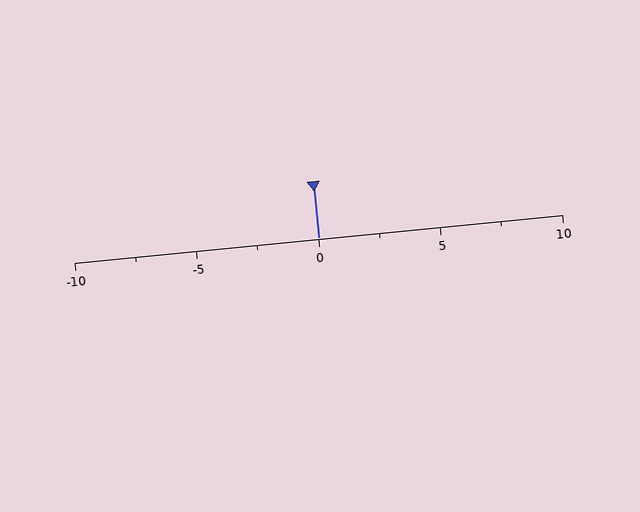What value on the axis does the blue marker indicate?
The marker indicates approximately 0.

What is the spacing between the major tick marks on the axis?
The major ticks are spaced 5 apart.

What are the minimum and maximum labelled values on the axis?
The axis runs from -10 to 10.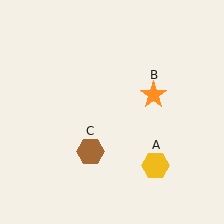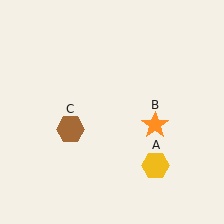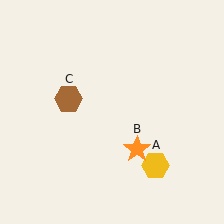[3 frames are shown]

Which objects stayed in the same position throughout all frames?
Yellow hexagon (object A) remained stationary.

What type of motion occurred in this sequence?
The orange star (object B), brown hexagon (object C) rotated clockwise around the center of the scene.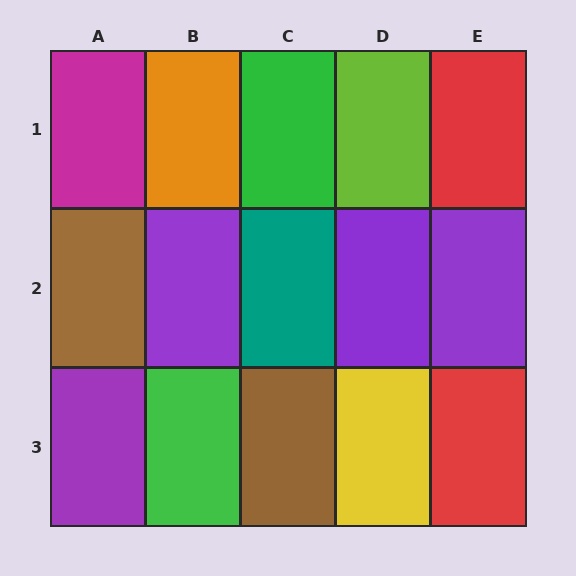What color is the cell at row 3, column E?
Red.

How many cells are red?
2 cells are red.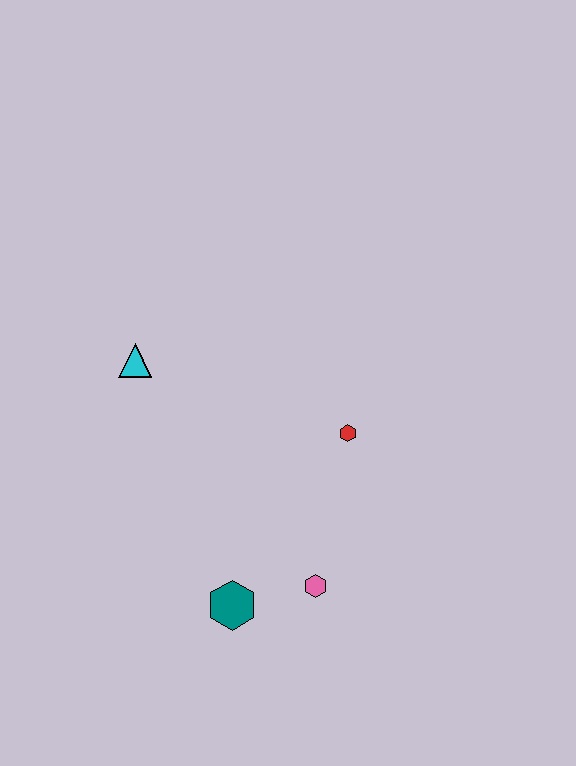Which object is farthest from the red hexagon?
The cyan triangle is farthest from the red hexagon.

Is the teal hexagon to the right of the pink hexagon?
No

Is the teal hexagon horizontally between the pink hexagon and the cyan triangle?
Yes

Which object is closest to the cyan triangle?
The red hexagon is closest to the cyan triangle.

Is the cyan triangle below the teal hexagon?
No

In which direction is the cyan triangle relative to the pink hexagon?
The cyan triangle is above the pink hexagon.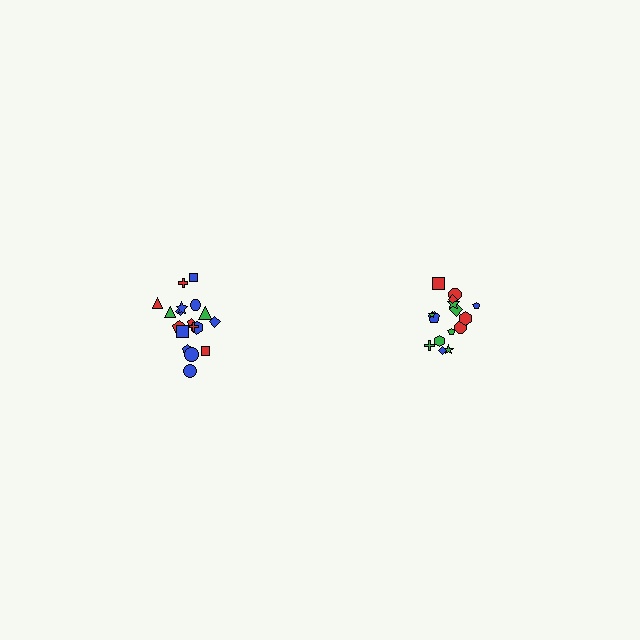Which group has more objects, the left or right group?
The left group.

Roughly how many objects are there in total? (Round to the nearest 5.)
Roughly 35 objects in total.